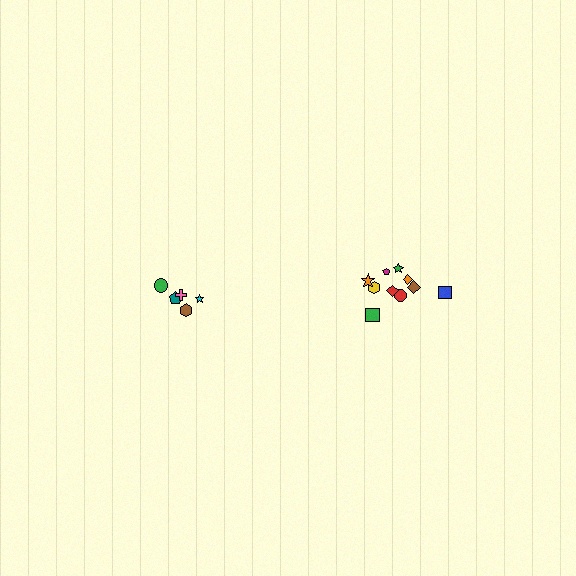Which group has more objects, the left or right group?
The right group.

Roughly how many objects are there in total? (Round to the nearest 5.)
Roughly 15 objects in total.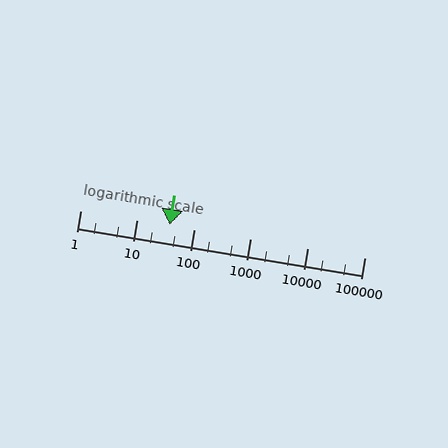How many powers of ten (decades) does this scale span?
The scale spans 5 decades, from 1 to 100000.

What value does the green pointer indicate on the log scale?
The pointer indicates approximately 38.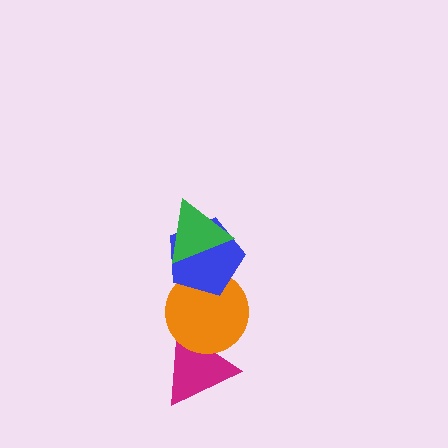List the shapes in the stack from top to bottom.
From top to bottom: the green triangle, the blue pentagon, the orange circle, the magenta triangle.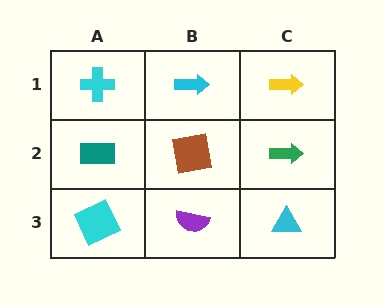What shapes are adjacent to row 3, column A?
A teal rectangle (row 2, column A), a purple semicircle (row 3, column B).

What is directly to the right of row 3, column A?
A purple semicircle.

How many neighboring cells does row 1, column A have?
2.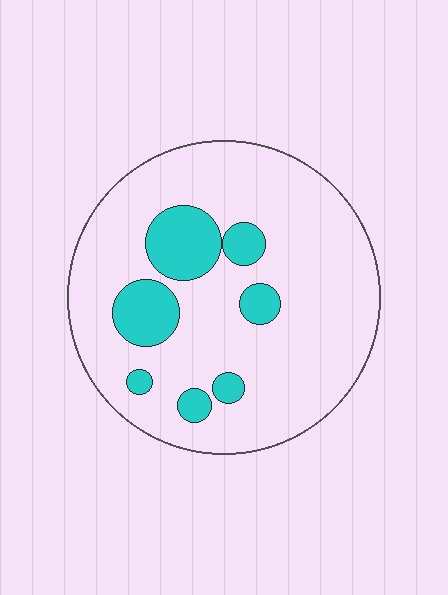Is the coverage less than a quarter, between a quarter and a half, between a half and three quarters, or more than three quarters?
Less than a quarter.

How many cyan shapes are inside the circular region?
7.